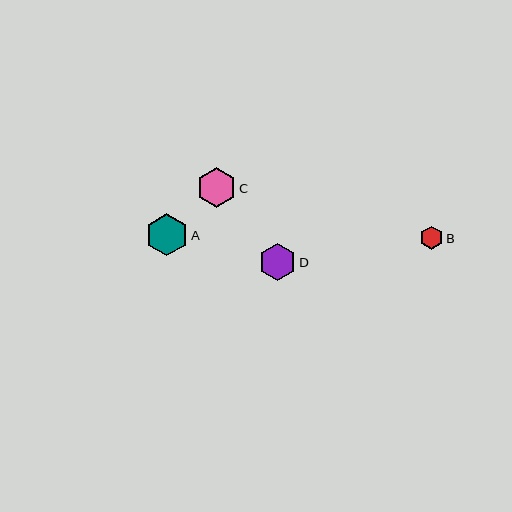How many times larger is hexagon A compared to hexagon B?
Hexagon A is approximately 1.8 times the size of hexagon B.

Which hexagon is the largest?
Hexagon A is the largest with a size of approximately 42 pixels.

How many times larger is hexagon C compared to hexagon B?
Hexagon C is approximately 1.7 times the size of hexagon B.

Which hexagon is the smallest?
Hexagon B is the smallest with a size of approximately 23 pixels.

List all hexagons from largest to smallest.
From largest to smallest: A, C, D, B.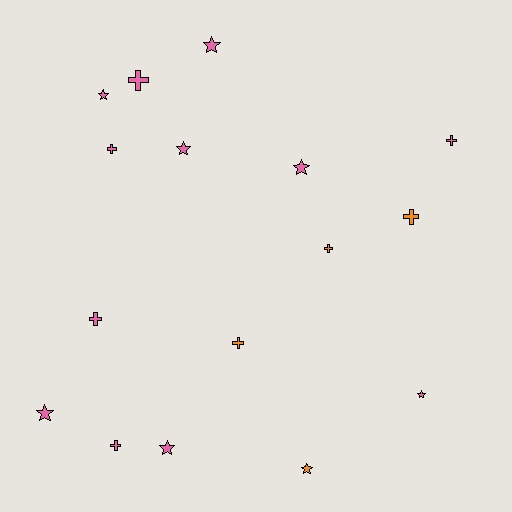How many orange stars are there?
There is 1 orange star.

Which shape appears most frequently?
Star, with 8 objects.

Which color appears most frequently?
Pink, with 12 objects.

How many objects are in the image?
There are 16 objects.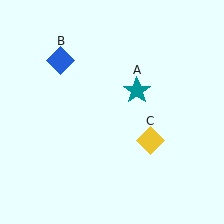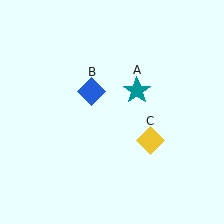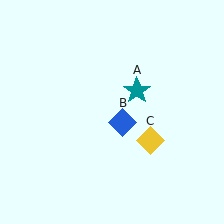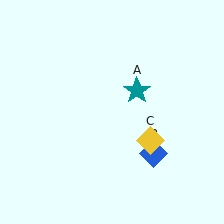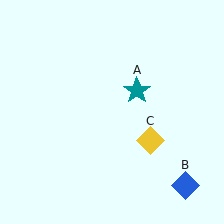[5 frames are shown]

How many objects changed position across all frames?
1 object changed position: blue diamond (object B).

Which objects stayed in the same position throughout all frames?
Teal star (object A) and yellow diamond (object C) remained stationary.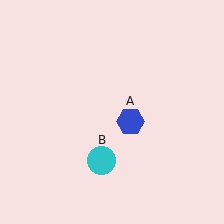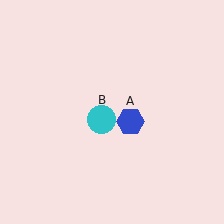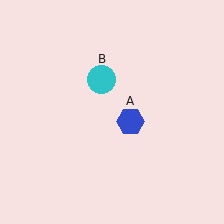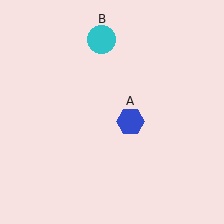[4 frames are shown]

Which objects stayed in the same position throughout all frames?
Blue hexagon (object A) remained stationary.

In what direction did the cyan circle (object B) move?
The cyan circle (object B) moved up.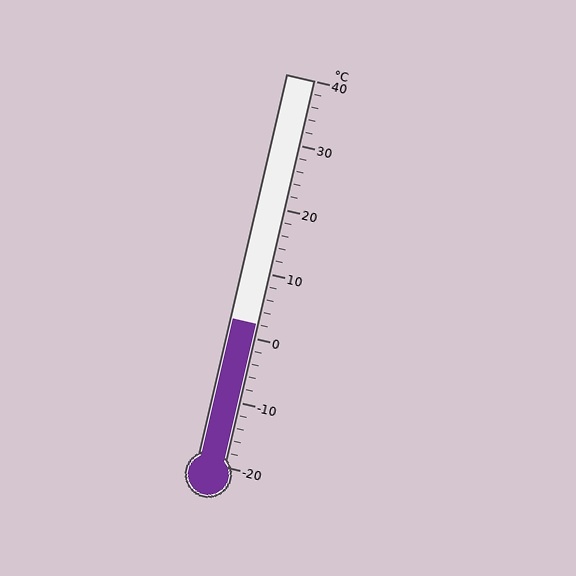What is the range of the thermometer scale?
The thermometer scale ranges from -20°C to 40°C.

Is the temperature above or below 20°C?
The temperature is below 20°C.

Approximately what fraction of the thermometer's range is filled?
The thermometer is filled to approximately 35% of its range.